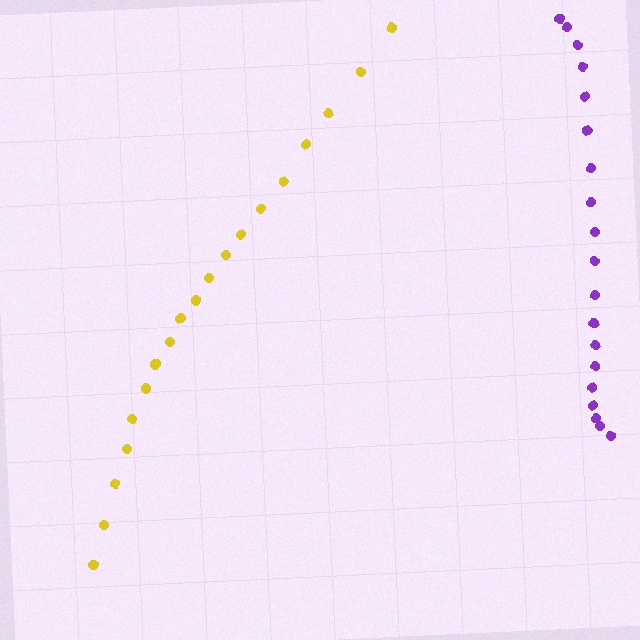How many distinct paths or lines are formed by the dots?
There are 2 distinct paths.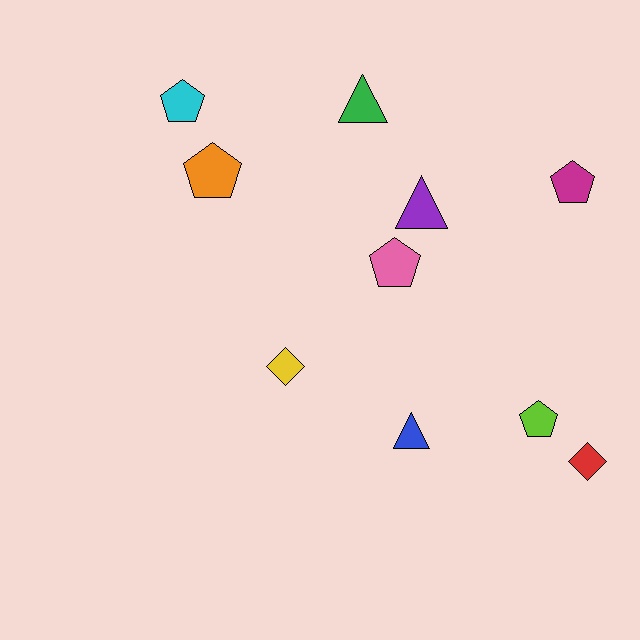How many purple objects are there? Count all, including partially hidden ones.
There is 1 purple object.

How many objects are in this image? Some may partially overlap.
There are 10 objects.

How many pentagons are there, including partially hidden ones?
There are 5 pentagons.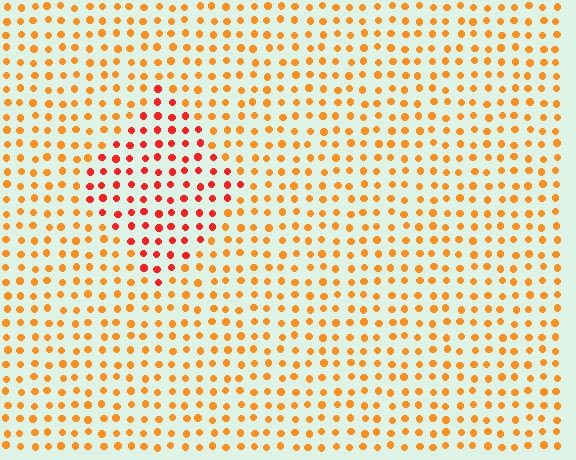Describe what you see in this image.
The image is filled with small orange elements in a uniform arrangement. A diamond-shaped region is visible where the elements are tinted to a slightly different hue, forming a subtle color boundary.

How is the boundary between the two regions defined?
The boundary is defined purely by a slight shift in hue (about 32 degrees). Spacing, size, and orientation are identical on both sides.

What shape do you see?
I see a diamond.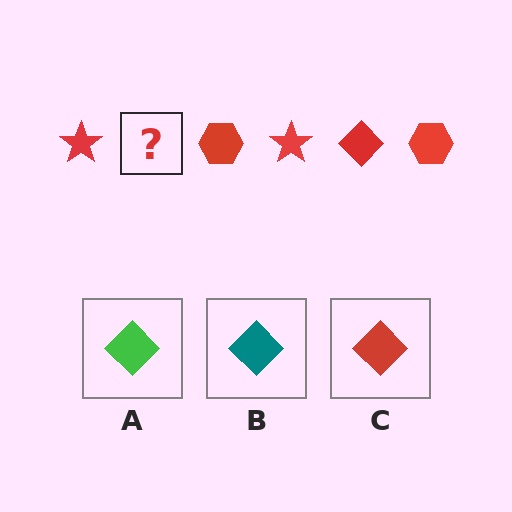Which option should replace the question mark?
Option C.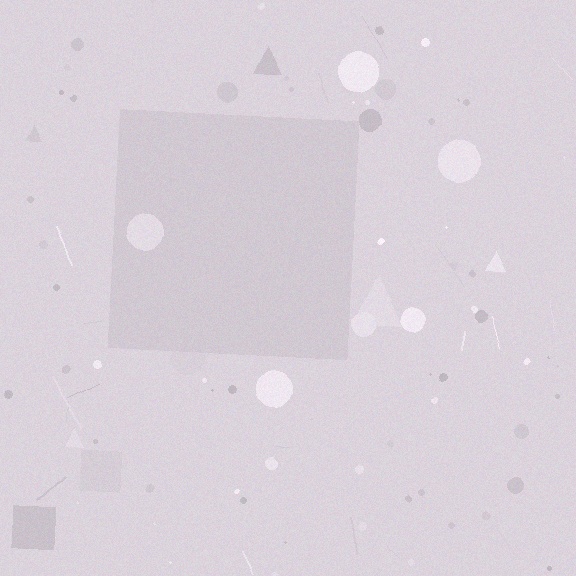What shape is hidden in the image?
A square is hidden in the image.